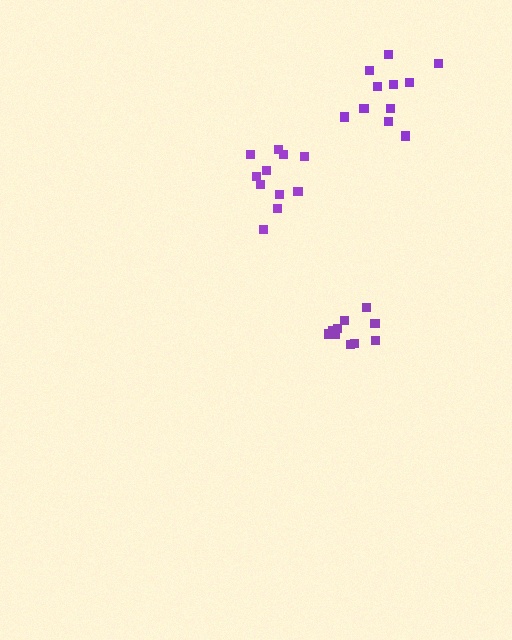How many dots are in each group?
Group 1: 11 dots, Group 2: 11 dots, Group 3: 10 dots (32 total).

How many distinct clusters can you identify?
There are 3 distinct clusters.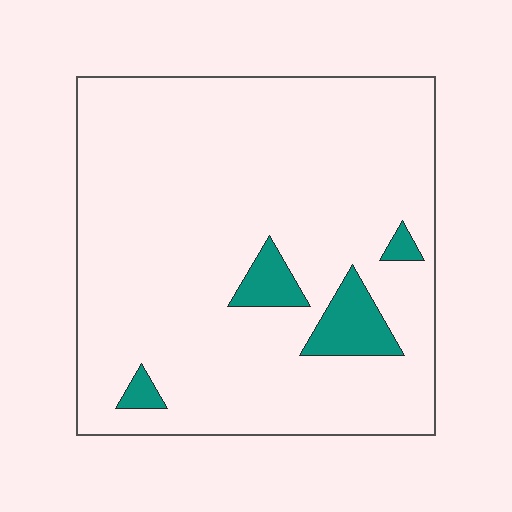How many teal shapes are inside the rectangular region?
4.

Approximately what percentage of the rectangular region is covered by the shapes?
Approximately 10%.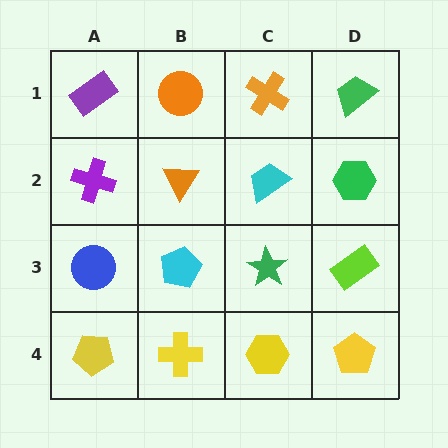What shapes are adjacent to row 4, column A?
A blue circle (row 3, column A), a yellow cross (row 4, column B).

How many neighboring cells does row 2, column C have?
4.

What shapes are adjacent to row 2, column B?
An orange circle (row 1, column B), a cyan pentagon (row 3, column B), a purple cross (row 2, column A), a cyan trapezoid (row 2, column C).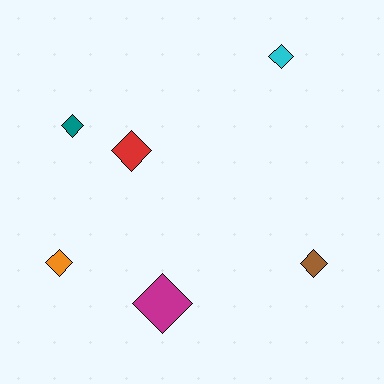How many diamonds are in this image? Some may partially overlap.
There are 6 diamonds.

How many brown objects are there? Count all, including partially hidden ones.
There is 1 brown object.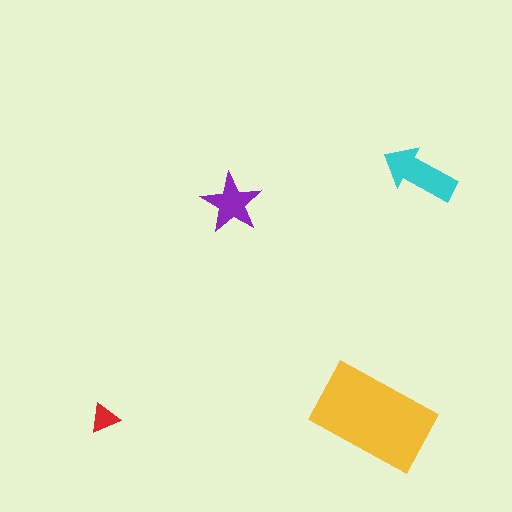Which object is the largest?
The yellow rectangle.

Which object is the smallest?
The red triangle.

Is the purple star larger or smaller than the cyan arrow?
Smaller.